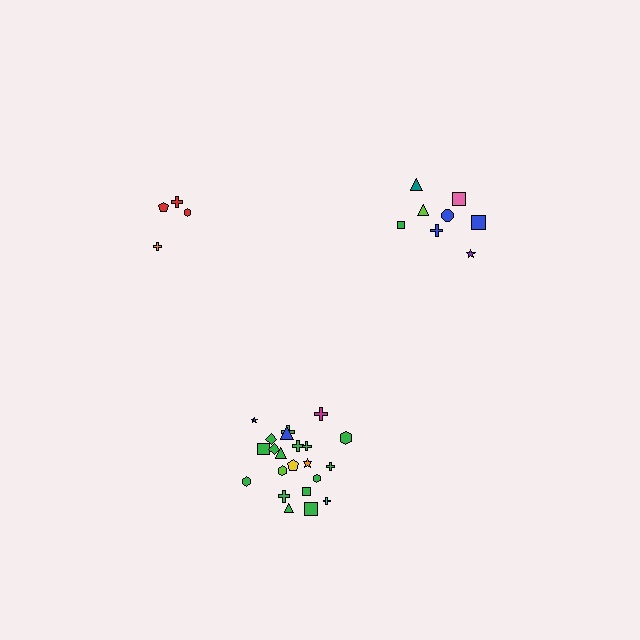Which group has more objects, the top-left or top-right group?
The top-right group.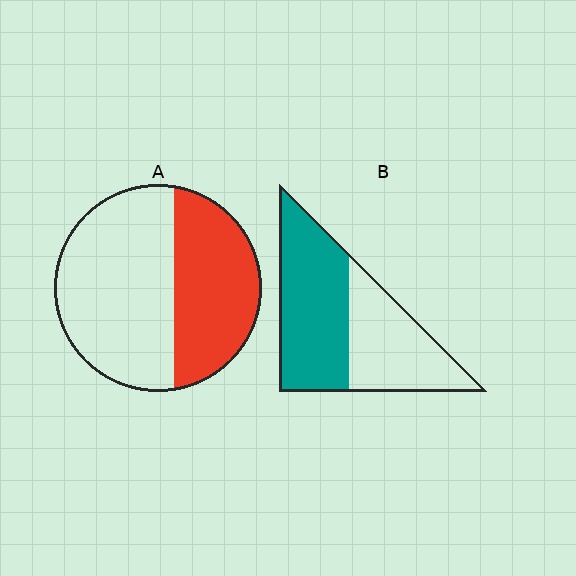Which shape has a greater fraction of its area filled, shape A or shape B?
Shape B.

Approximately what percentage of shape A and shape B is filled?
A is approximately 40% and B is approximately 55%.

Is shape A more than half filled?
No.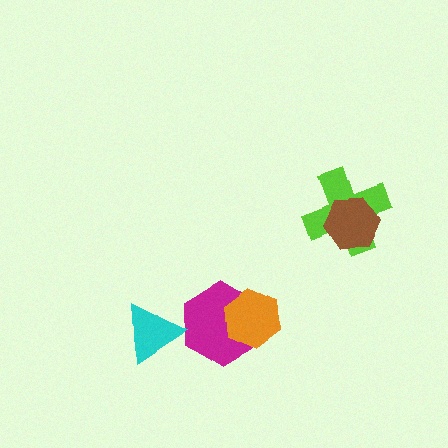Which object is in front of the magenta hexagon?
The orange hexagon is in front of the magenta hexagon.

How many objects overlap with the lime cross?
1 object overlaps with the lime cross.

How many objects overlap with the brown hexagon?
1 object overlaps with the brown hexagon.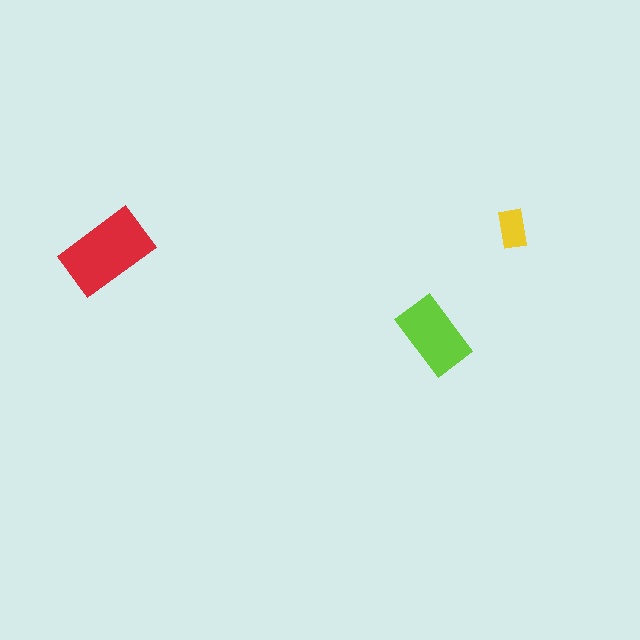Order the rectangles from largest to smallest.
the red one, the lime one, the yellow one.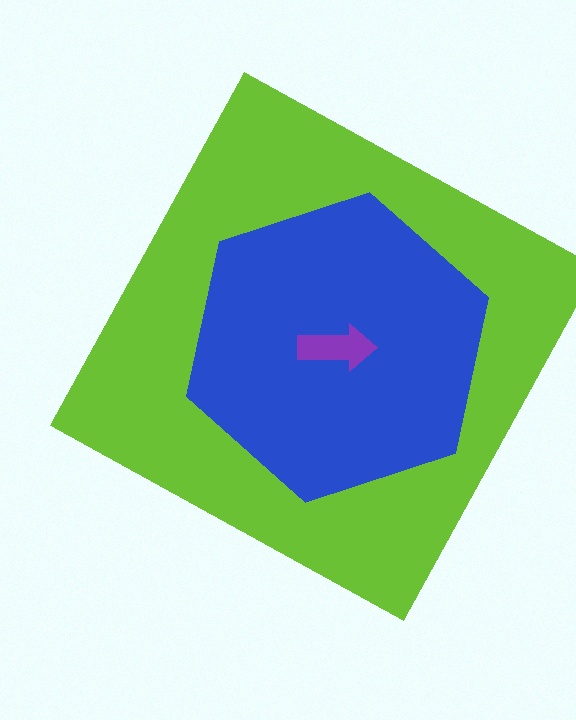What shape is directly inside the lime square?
The blue hexagon.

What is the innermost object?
The purple arrow.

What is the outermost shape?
The lime square.